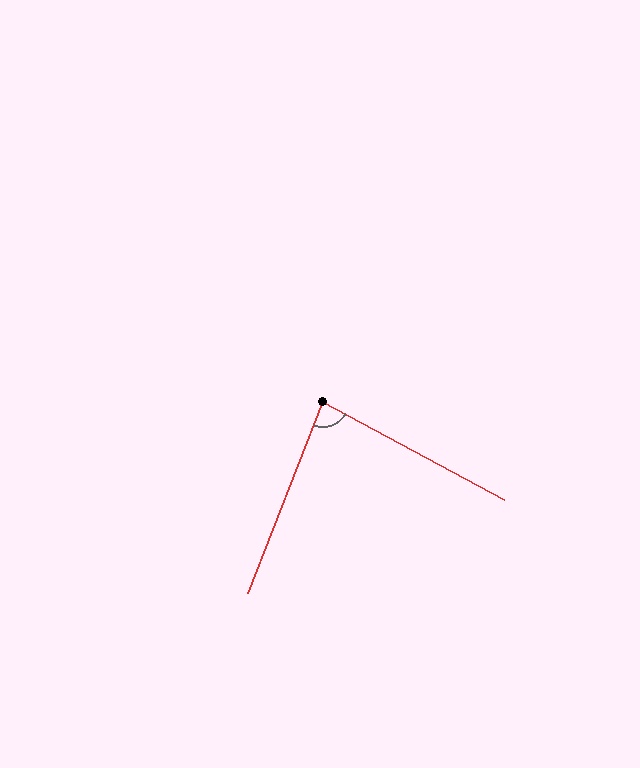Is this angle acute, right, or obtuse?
It is acute.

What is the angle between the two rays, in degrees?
Approximately 83 degrees.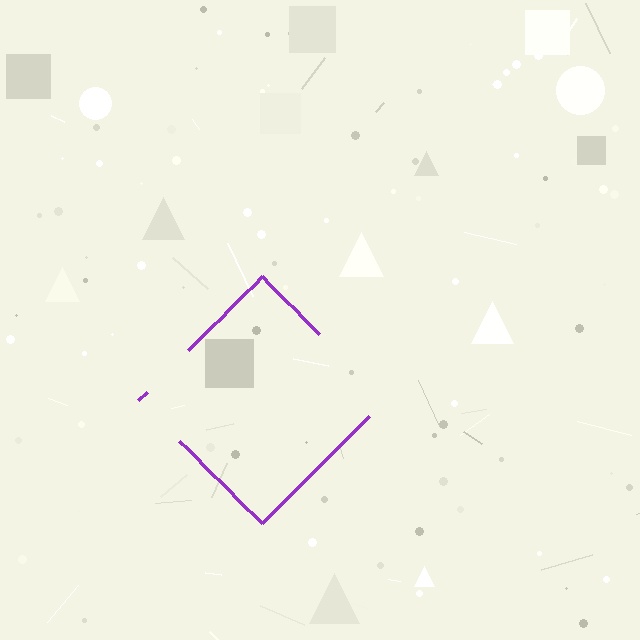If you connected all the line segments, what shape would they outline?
They would outline a diamond.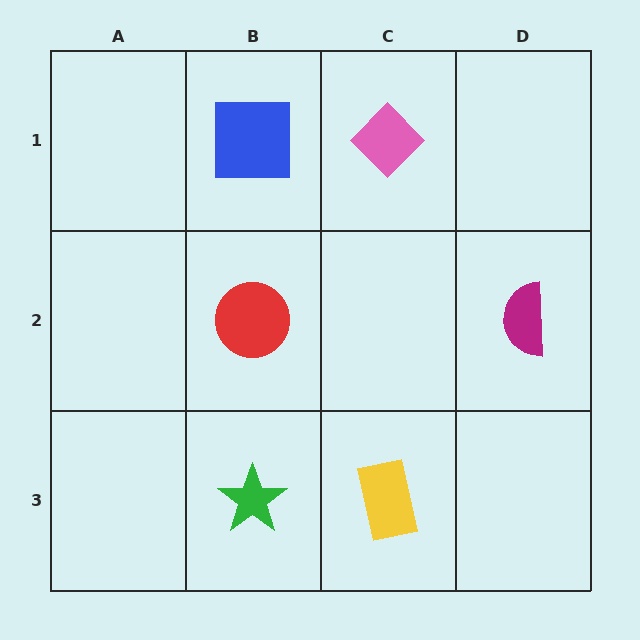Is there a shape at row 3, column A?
No, that cell is empty.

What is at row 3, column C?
A yellow rectangle.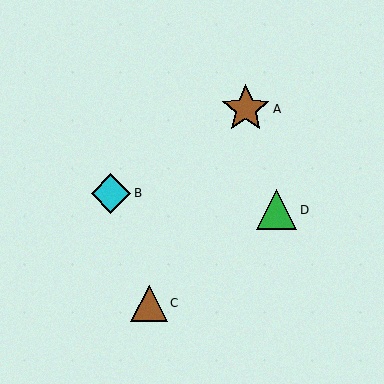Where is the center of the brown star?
The center of the brown star is at (246, 109).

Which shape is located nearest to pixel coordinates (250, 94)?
The brown star (labeled A) at (246, 109) is nearest to that location.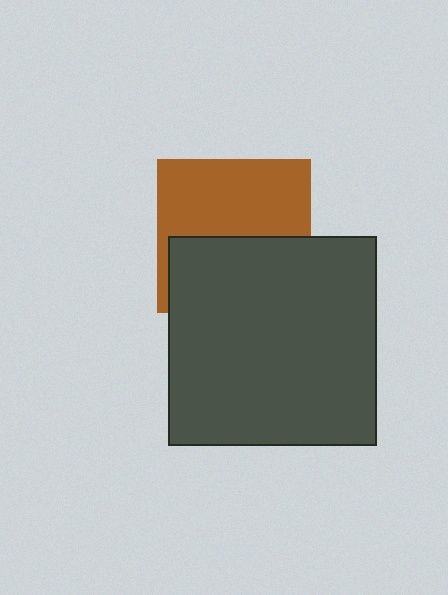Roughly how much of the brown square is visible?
About half of it is visible (roughly 53%).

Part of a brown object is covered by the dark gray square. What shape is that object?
It is a square.